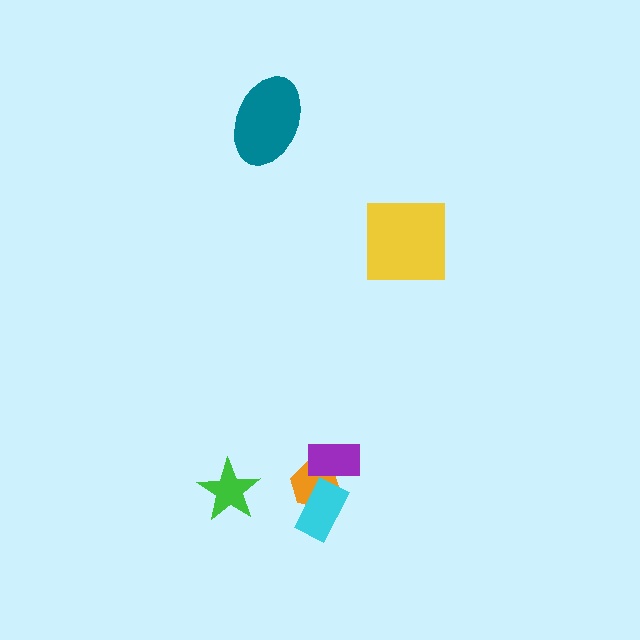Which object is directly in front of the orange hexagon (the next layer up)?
The cyan rectangle is directly in front of the orange hexagon.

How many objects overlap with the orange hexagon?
2 objects overlap with the orange hexagon.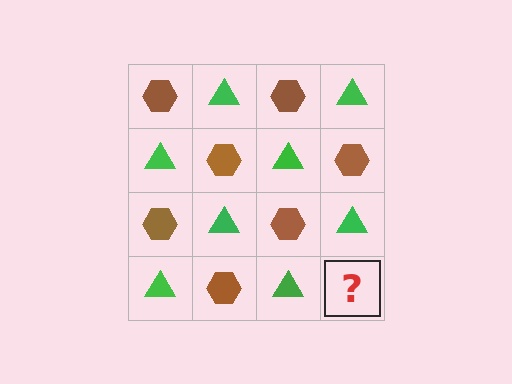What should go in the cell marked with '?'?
The missing cell should contain a brown hexagon.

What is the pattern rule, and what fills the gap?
The rule is that it alternates brown hexagon and green triangle in a checkerboard pattern. The gap should be filled with a brown hexagon.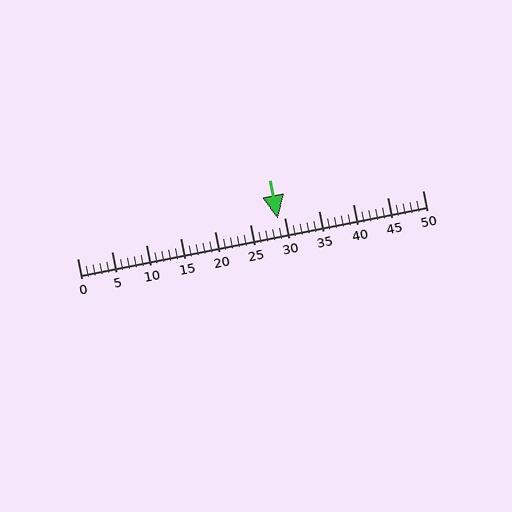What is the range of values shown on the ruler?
The ruler shows values from 0 to 50.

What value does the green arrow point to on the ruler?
The green arrow points to approximately 29.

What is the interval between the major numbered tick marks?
The major tick marks are spaced 5 units apart.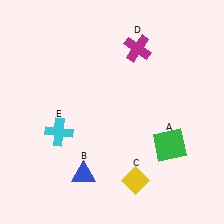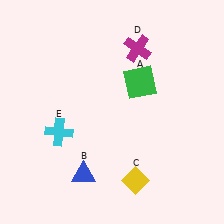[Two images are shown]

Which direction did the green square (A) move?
The green square (A) moved up.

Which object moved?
The green square (A) moved up.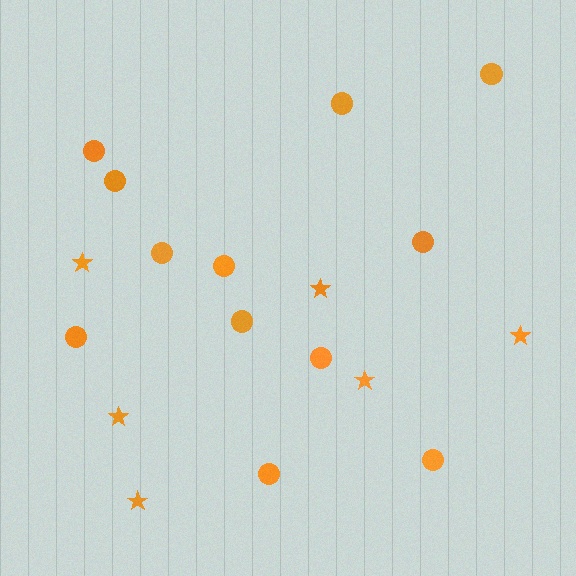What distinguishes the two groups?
There are 2 groups: one group of circles (12) and one group of stars (6).